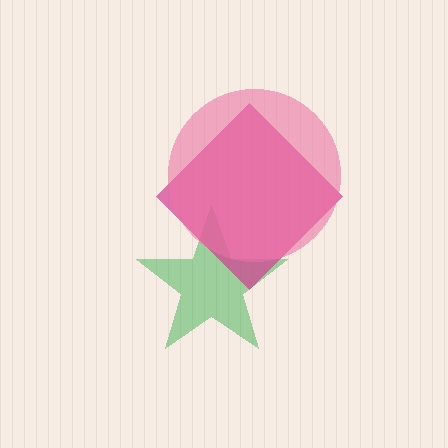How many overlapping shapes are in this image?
There are 3 overlapping shapes in the image.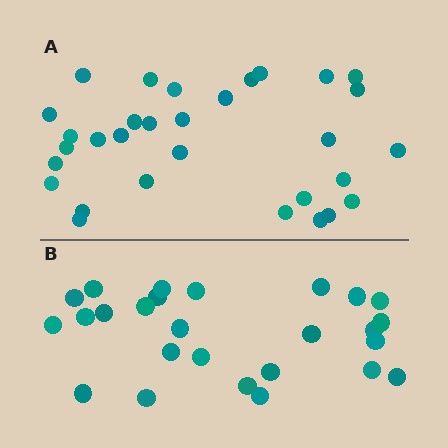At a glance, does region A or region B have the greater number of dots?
Region A (the top region) has more dots.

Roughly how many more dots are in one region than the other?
Region A has about 5 more dots than region B.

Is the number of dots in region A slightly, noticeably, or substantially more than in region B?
Region A has only slightly more — the two regions are fairly close. The ratio is roughly 1.2 to 1.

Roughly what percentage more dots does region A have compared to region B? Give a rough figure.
About 20% more.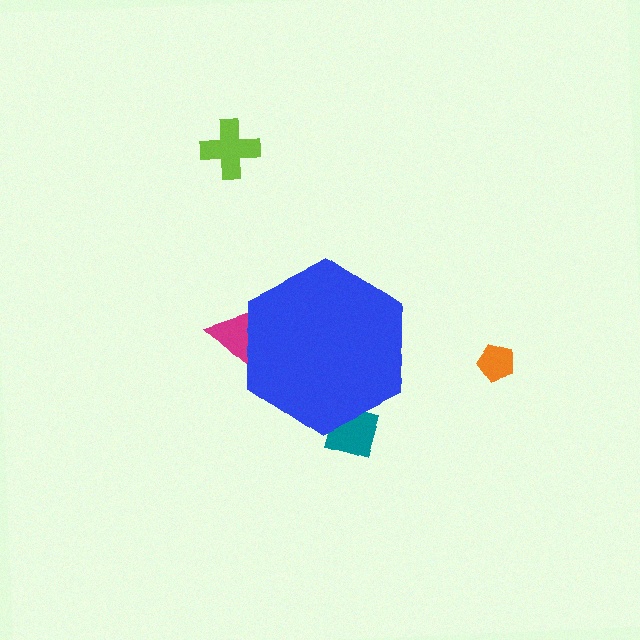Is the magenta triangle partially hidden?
Yes, the magenta triangle is partially hidden behind the blue hexagon.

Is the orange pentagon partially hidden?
No, the orange pentagon is fully visible.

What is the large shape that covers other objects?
A blue hexagon.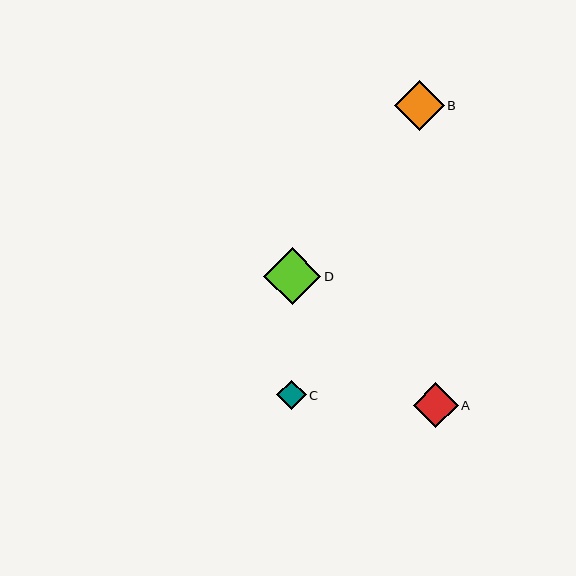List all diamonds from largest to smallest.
From largest to smallest: D, B, A, C.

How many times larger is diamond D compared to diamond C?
Diamond D is approximately 2.0 times the size of diamond C.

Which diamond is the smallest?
Diamond C is the smallest with a size of approximately 29 pixels.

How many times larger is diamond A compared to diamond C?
Diamond A is approximately 1.5 times the size of diamond C.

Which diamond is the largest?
Diamond D is the largest with a size of approximately 57 pixels.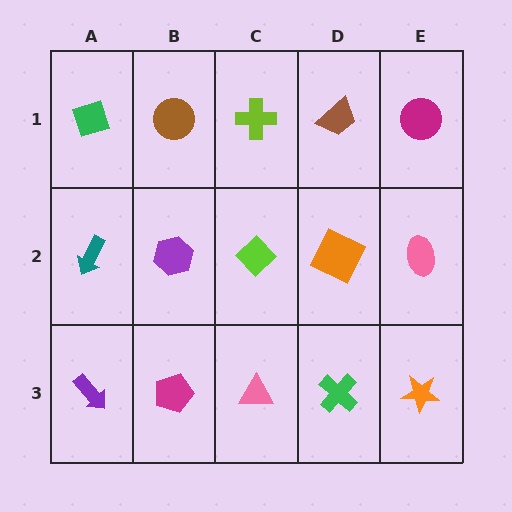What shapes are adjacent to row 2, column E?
A magenta circle (row 1, column E), an orange star (row 3, column E), an orange square (row 2, column D).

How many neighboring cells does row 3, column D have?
3.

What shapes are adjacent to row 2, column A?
A green diamond (row 1, column A), a purple arrow (row 3, column A), a purple hexagon (row 2, column B).